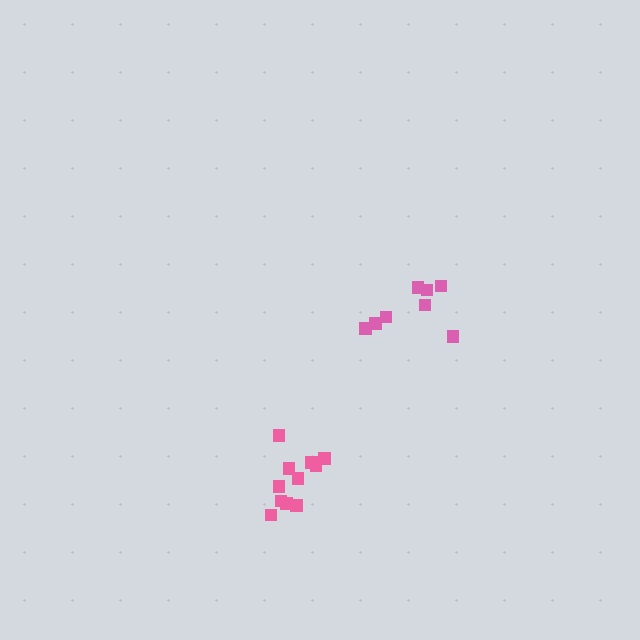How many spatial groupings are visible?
There are 2 spatial groupings.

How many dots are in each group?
Group 1: 11 dots, Group 2: 8 dots (19 total).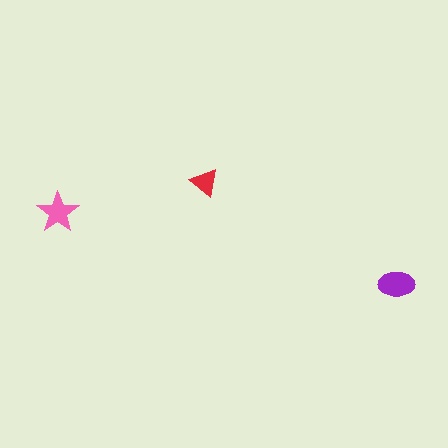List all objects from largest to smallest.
The purple ellipse, the pink star, the red triangle.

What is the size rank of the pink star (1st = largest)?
2nd.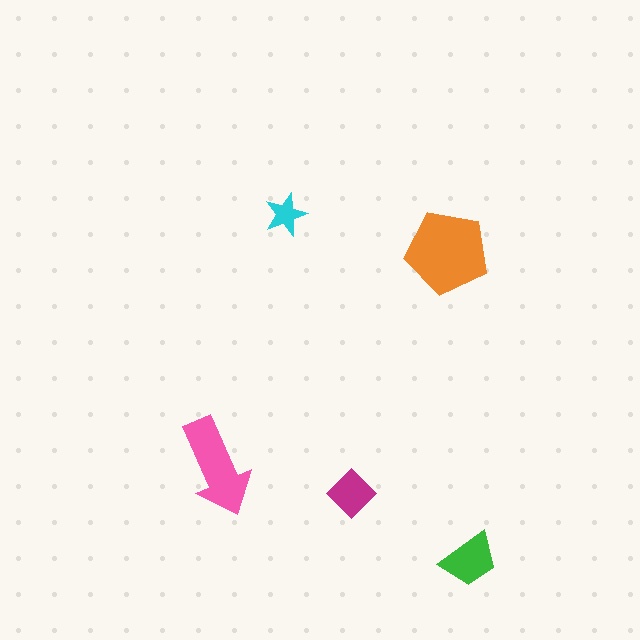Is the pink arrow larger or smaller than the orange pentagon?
Smaller.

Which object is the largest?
The orange pentagon.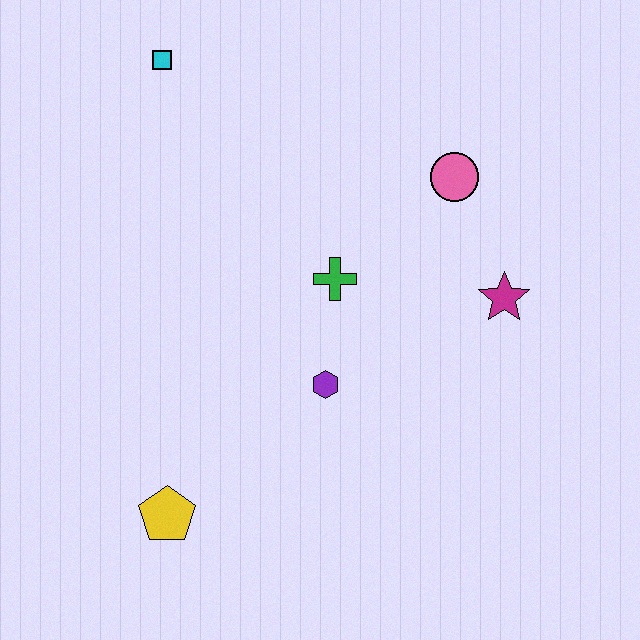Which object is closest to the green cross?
The purple hexagon is closest to the green cross.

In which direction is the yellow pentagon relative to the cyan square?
The yellow pentagon is below the cyan square.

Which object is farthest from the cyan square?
The yellow pentagon is farthest from the cyan square.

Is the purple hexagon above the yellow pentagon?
Yes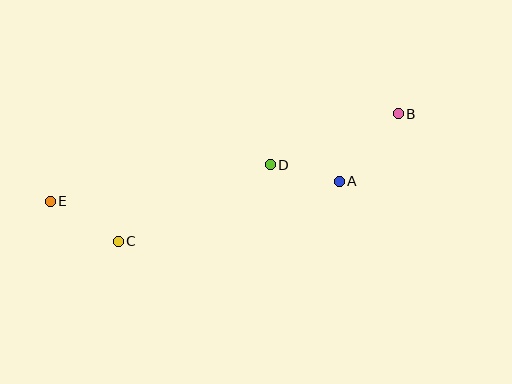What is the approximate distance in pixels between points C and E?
The distance between C and E is approximately 79 pixels.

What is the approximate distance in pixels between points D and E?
The distance between D and E is approximately 223 pixels.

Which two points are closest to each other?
Points A and D are closest to each other.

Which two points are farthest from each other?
Points B and E are farthest from each other.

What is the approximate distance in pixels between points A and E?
The distance between A and E is approximately 290 pixels.